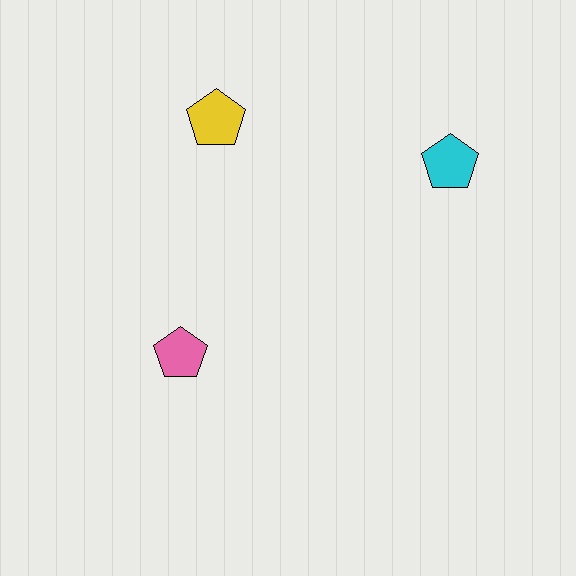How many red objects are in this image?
There are no red objects.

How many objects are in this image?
There are 3 objects.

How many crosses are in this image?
There are no crosses.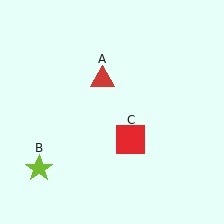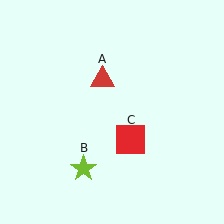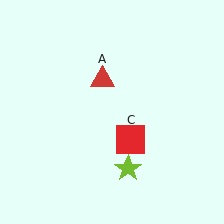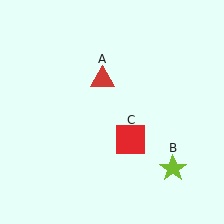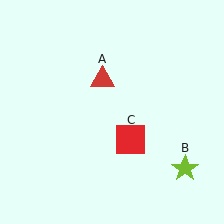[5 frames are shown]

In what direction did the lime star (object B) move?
The lime star (object B) moved right.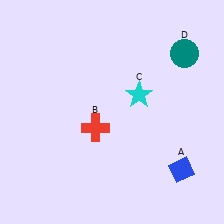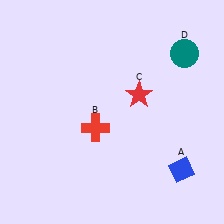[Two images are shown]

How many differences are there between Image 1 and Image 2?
There is 1 difference between the two images.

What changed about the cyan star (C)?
In Image 1, C is cyan. In Image 2, it changed to red.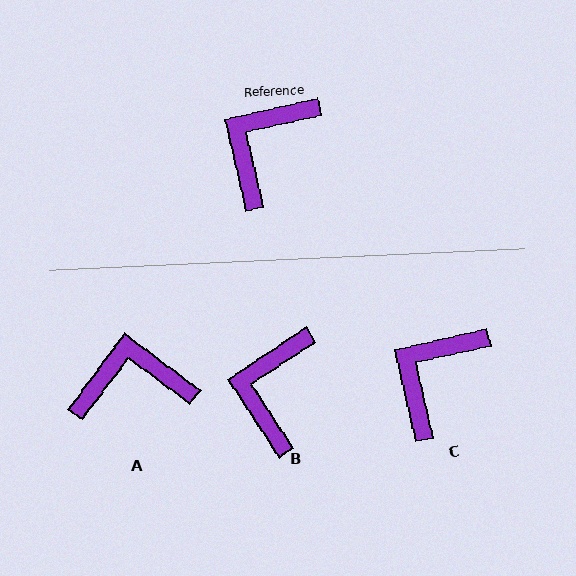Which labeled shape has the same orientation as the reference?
C.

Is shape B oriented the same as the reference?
No, it is off by about 21 degrees.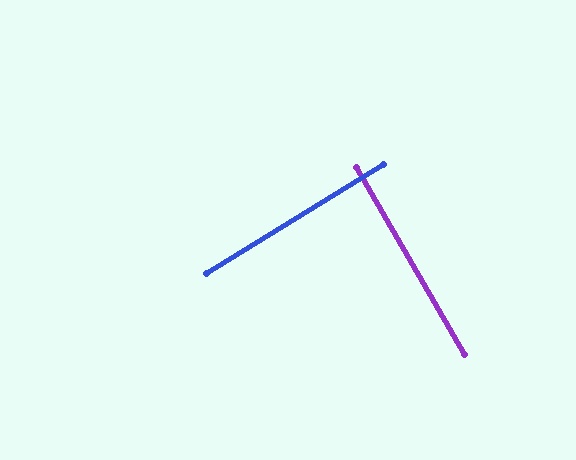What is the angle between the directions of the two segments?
Approximately 89 degrees.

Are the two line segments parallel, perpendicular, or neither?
Perpendicular — they meet at approximately 89°.